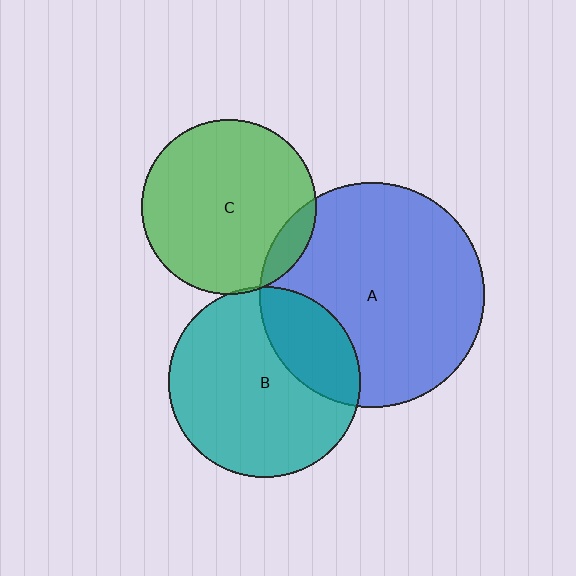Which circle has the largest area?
Circle A (blue).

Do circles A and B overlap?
Yes.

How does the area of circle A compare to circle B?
Approximately 1.4 times.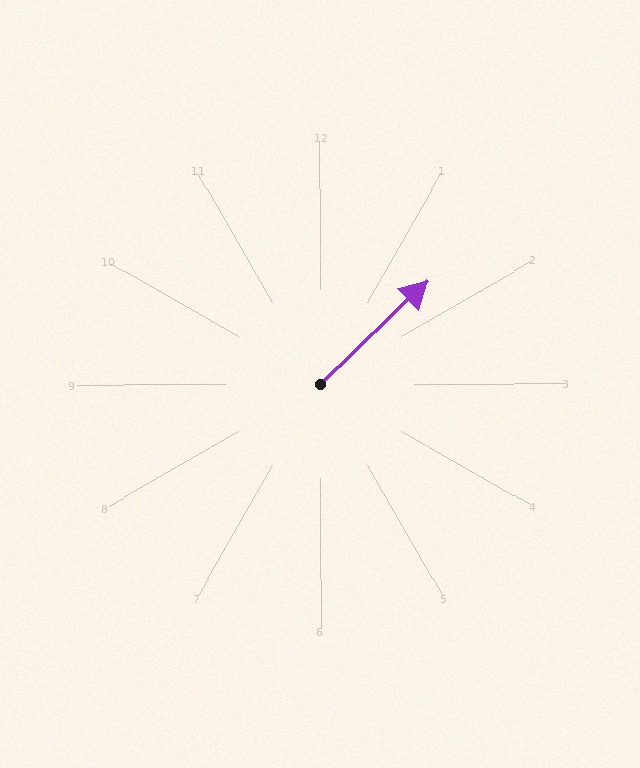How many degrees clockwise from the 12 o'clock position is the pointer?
Approximately 46 degrees.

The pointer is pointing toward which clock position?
Roughly 2 o'clock.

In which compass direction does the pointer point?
Northeast.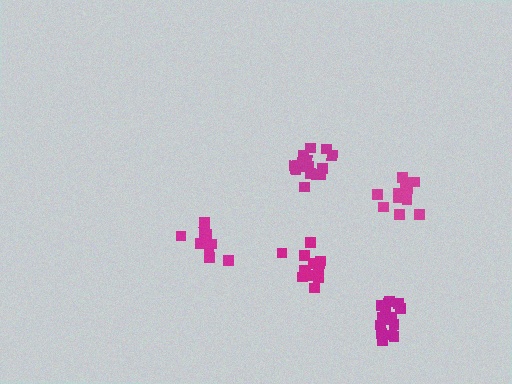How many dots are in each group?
Group 1: 16 dots, Group 2: 14 dots, Group 3: 14 dots, Group 4: 12 dots, Group 5: 10 dots (66 total).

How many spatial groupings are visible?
There are 5 spatial groupings.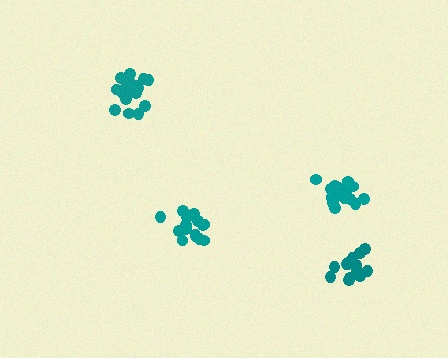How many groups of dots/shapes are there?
There are 4 groups.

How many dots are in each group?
Group 1: 17 dots, Group 2: 18 dots, Group 3: 15 dots, Group 4: 18 dots (68 total).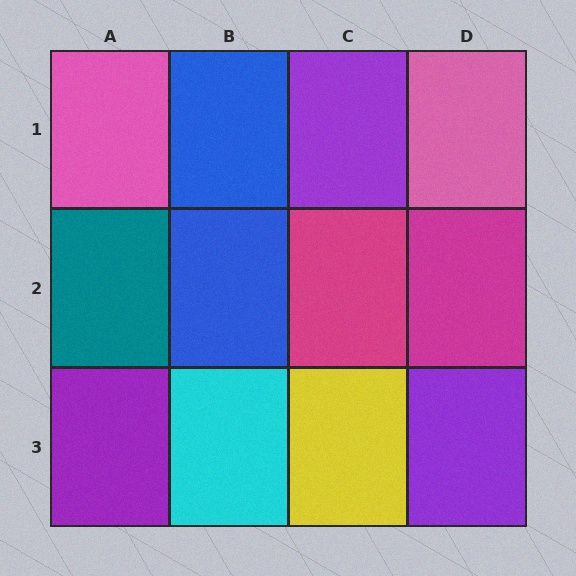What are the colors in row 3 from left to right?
Purple, cyan, yellow, purple.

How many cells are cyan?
1 cell is cyan.